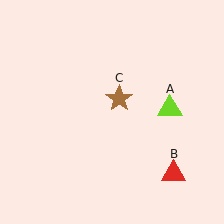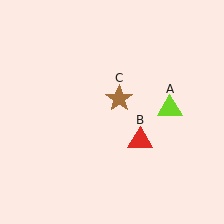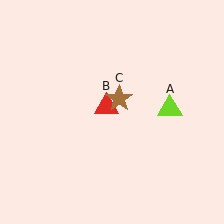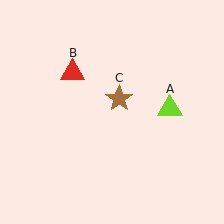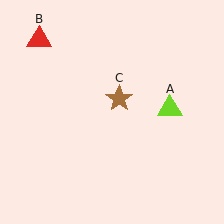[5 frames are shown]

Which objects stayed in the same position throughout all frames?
Lime triangle (object A) and brown star (object C) remained stationary.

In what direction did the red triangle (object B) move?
The red triangle (object B) moved up and to the left.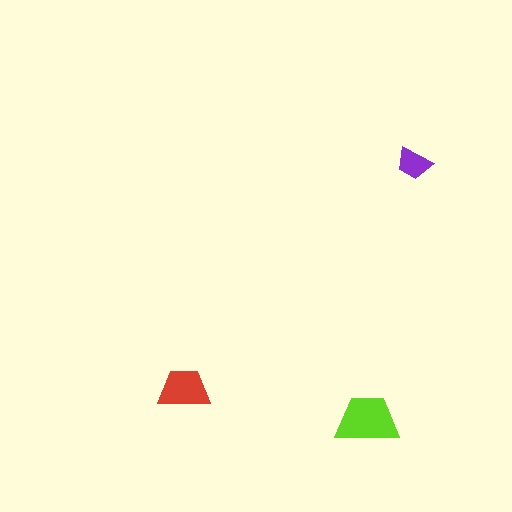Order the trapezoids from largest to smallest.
the lime one, the red one, the purple one.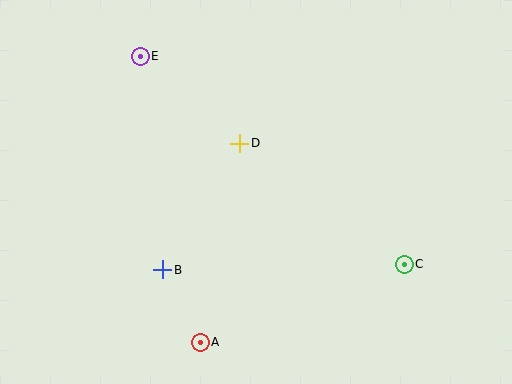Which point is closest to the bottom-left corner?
Point B is closest to the bottom-left corner.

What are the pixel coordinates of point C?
Point C is at (404, 264).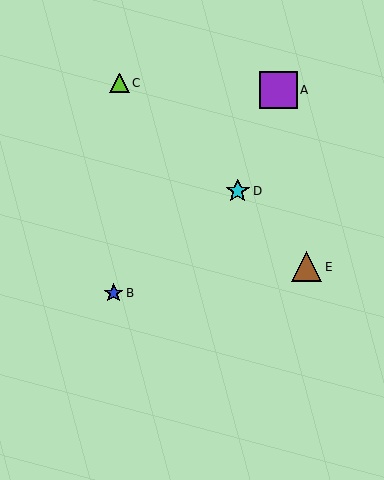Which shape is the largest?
The purple square (labeled A) is the largest.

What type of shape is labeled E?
Shape E is a brown triangle.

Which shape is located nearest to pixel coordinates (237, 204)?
The cyan star (labeled D) at (238, 191) is nearest to that location.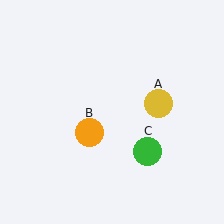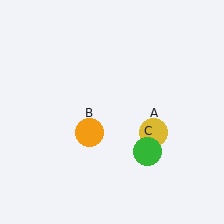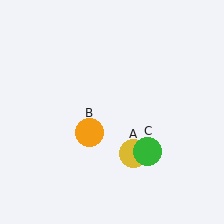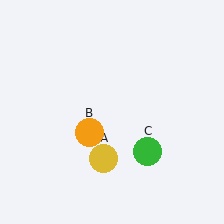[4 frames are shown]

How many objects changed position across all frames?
1 object changed position: yellow circle (object A).